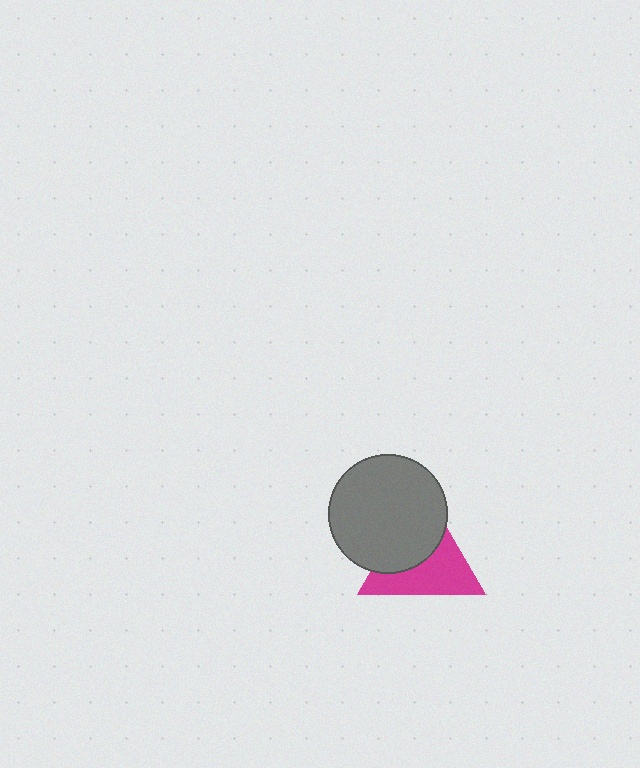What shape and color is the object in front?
The object in front is a gray circle.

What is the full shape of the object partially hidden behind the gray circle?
The partially hidden object is a magenta triangle.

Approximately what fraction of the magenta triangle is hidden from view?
Roughly 46% of the magenta triangle is hidden behind the gray circle.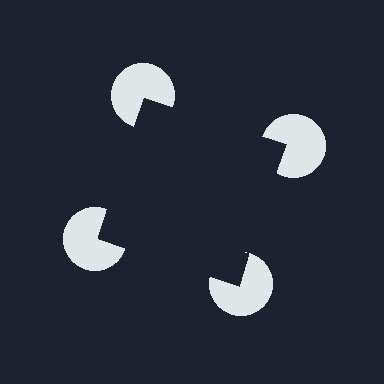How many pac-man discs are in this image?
There are 4 — one at each vertex of the illusory square.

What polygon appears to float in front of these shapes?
An illusory square — its edges are inferred from the aligned wedge cuts in the pac-man discs, not physically drawn.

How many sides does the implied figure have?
4 sides.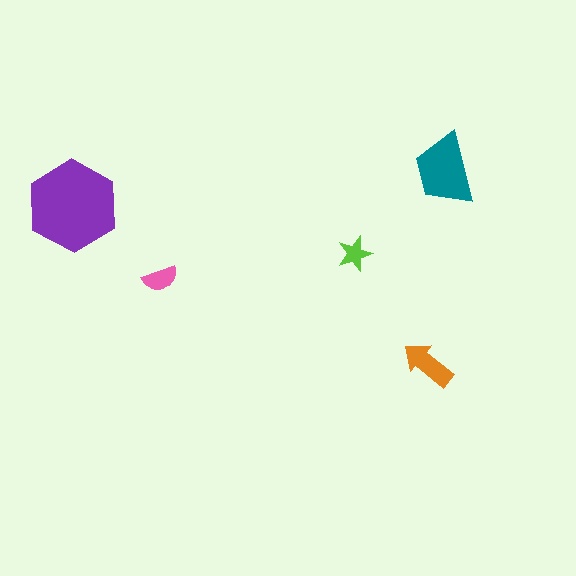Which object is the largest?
The purple hexagon.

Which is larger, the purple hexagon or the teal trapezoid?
The purple hexagon.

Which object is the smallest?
The lime star.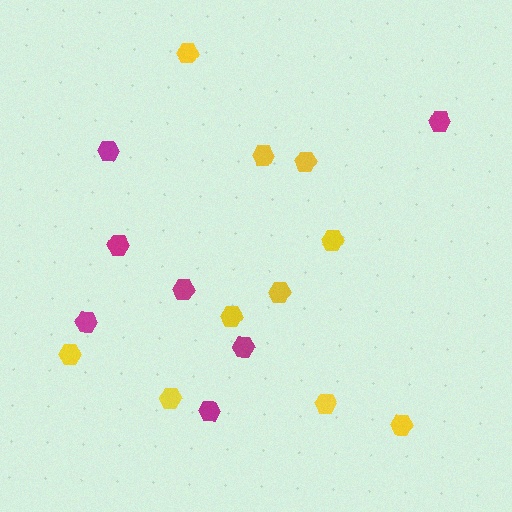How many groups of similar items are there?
There are 2 groups: one group of yellow hexagons (10) and one group of magenta hexagons (7).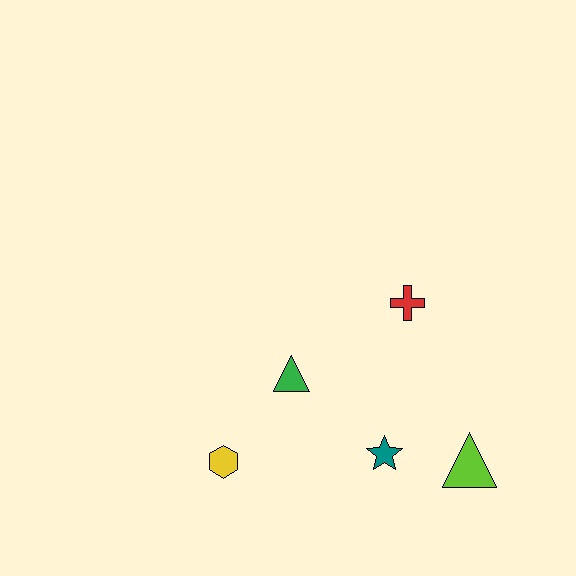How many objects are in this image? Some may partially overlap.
There are 5 objects.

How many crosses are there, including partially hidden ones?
There is 1 cross.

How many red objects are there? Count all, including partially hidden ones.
There is 1 red object.